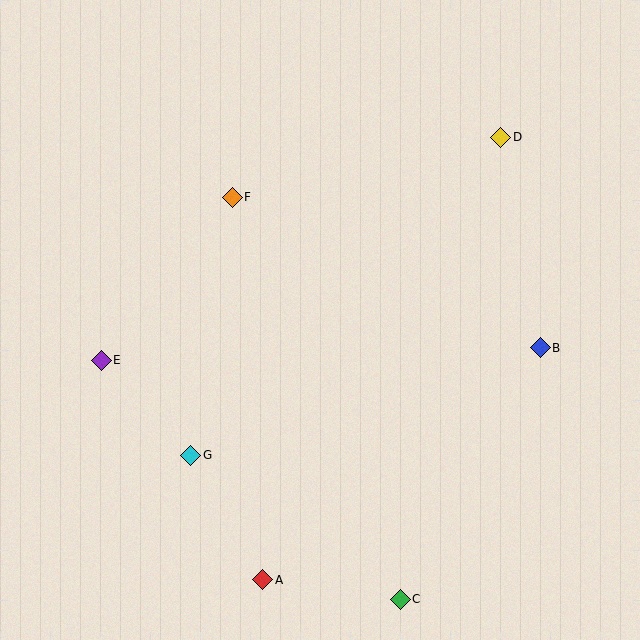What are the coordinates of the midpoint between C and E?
The midpoint between C and E is at (251, 480).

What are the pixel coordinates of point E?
Point E is at (101, 360).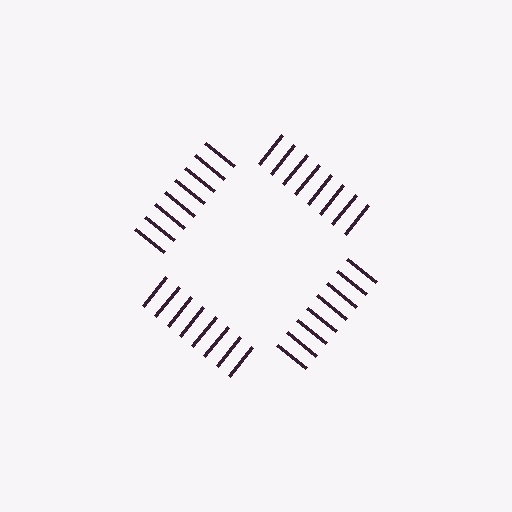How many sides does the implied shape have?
4 sides — the line-ends trace a square.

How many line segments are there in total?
32 — 8 along each of the 4 edges.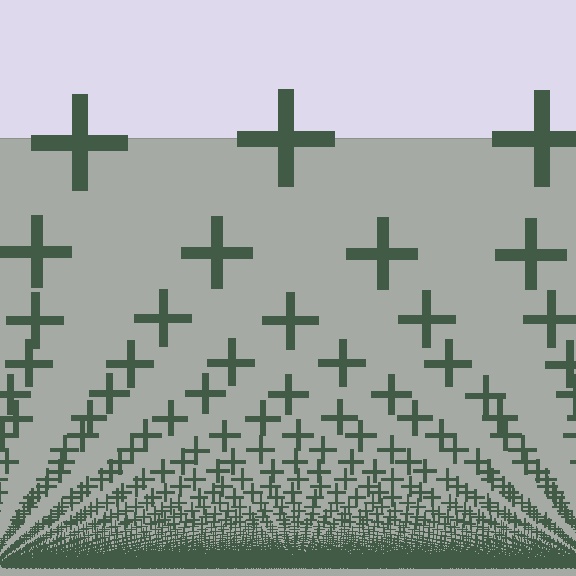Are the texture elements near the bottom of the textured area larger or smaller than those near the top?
Smaller. The gradient is inverted — elements near the bottom are smaller and denser.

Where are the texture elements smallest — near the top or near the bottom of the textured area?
Near the bottom.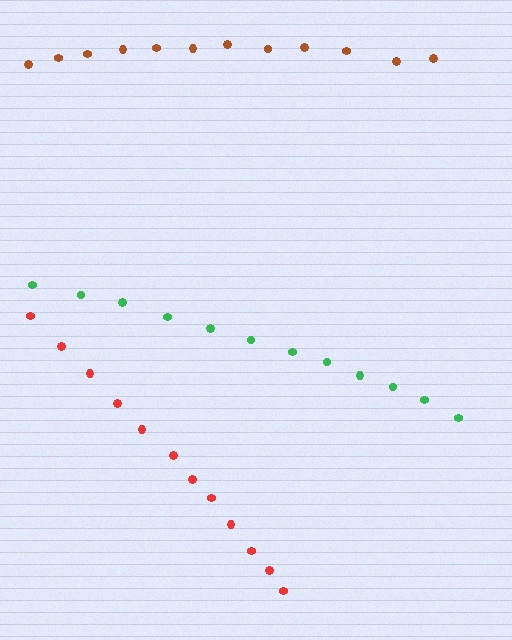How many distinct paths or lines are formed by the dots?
There are 3 distinct paths.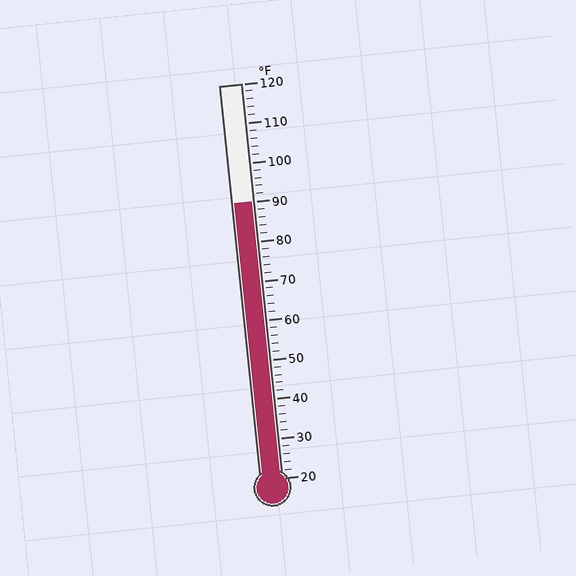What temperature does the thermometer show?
The thermometer shows approximately 90°F.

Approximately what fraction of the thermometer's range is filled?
The thermometer is filled to approximately 70% of its range.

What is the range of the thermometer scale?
The thermometer scale ranges from 20°F to 120°F.